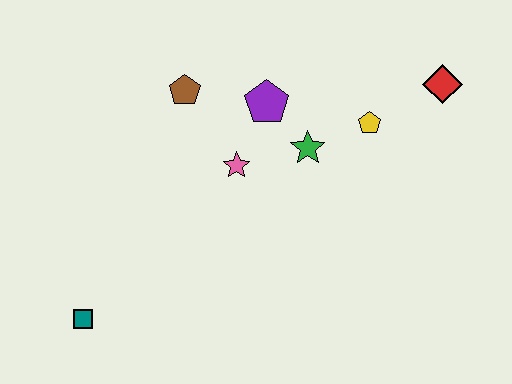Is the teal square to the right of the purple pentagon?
No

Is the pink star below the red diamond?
Yes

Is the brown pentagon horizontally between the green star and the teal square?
Yes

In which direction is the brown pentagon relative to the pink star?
The brown pentagon is above the pink star.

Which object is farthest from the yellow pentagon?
The teal square is farthest from the yellow pentagon.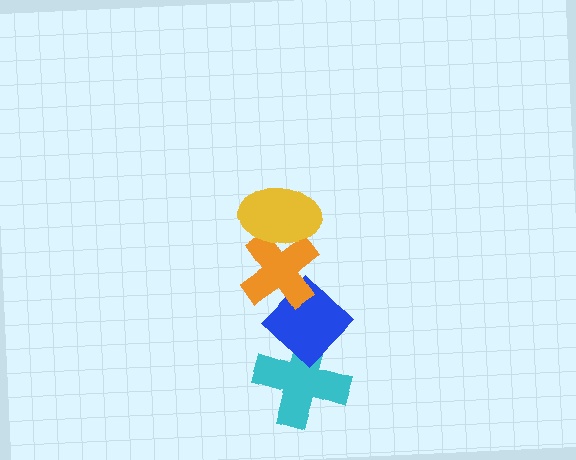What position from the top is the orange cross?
The orange cross is 2nd from the top.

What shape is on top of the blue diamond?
The orange cross is on top of the blue diamond.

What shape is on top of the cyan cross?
The blue diamond is on top of the cyan cross.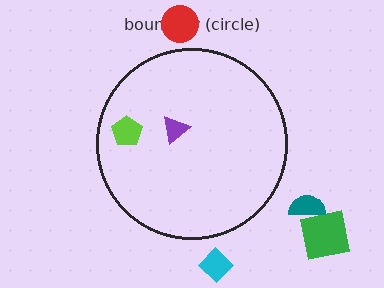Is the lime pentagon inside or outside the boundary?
Inside.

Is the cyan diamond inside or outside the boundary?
Outside.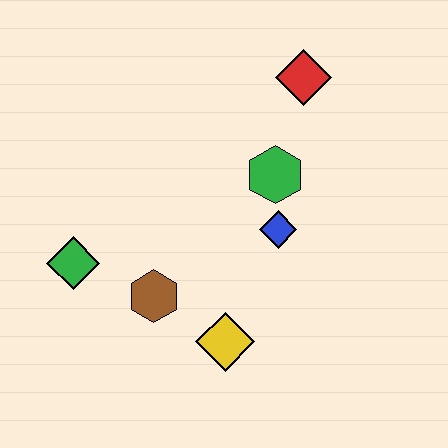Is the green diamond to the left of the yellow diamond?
Yes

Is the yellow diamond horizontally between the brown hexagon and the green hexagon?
Yes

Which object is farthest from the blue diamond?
The green diamond is farthest from the blue diamond.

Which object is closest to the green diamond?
The brown hexagon is closest to the green diamond.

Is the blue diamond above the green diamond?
Yes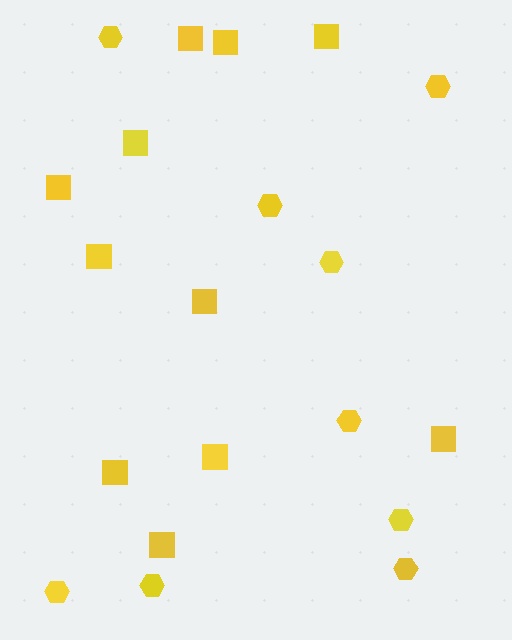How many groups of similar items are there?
There are 2 groups: one group of squares (11) and one group of hexagons (9).